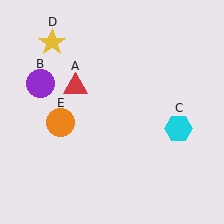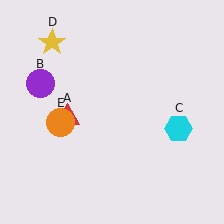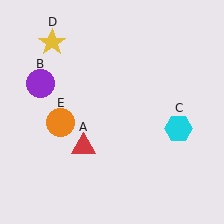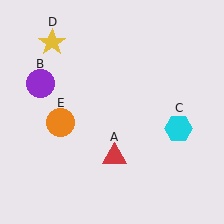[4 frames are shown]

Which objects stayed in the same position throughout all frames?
Purple circle (object B) and cyan hexagon (object C) and yellow star (object D) and orange circle (object E) remained stationary.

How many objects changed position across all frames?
1 object changed position: red triangle (object A).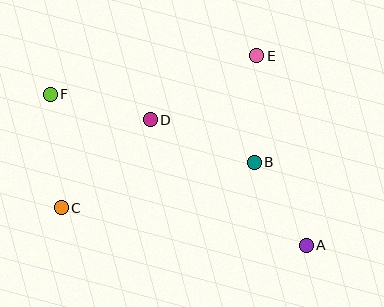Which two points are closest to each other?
Points A and B are closest to each other.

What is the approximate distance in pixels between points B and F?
The distance between B and F is approximately 215 pixels.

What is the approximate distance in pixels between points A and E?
The distance between A and E is approximately 196 pixels.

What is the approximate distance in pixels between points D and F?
The distance between D and F is approximately 103 pixels.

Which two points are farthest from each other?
Points A and F are farthest from each other.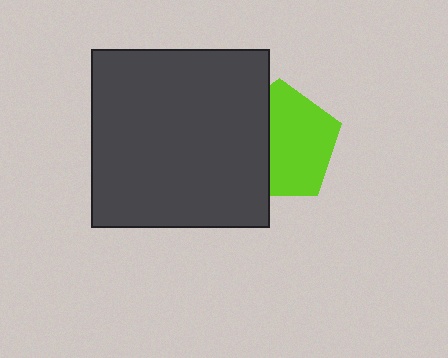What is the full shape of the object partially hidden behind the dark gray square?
The partially hidden object is a lime pentagon.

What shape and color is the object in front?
The object in front is a dark gray square.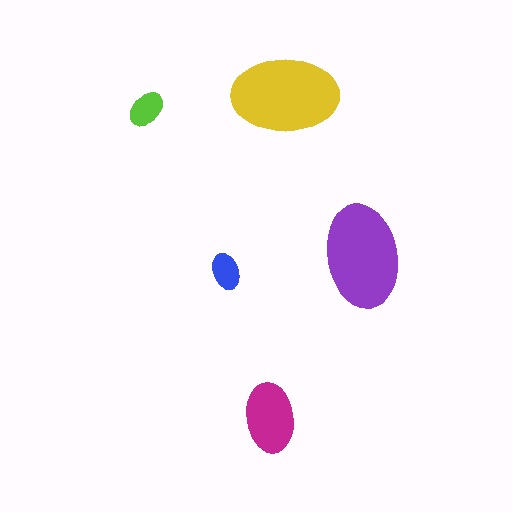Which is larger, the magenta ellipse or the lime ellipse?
The magenta one.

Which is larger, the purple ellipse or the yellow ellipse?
The yellow one.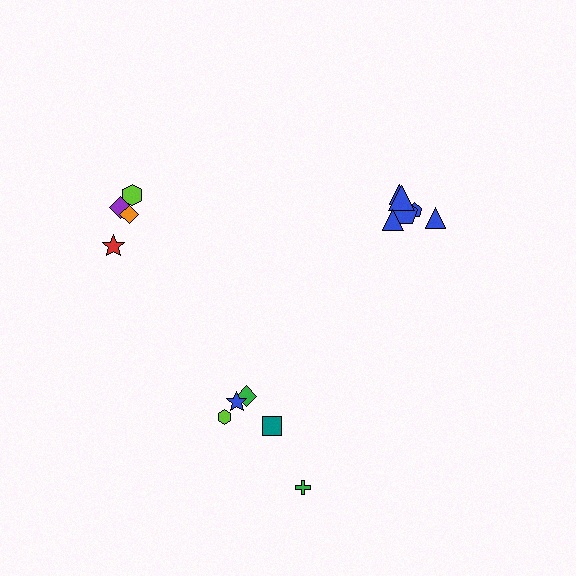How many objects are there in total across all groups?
There are 15 objects.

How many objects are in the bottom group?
There are 5 objects.